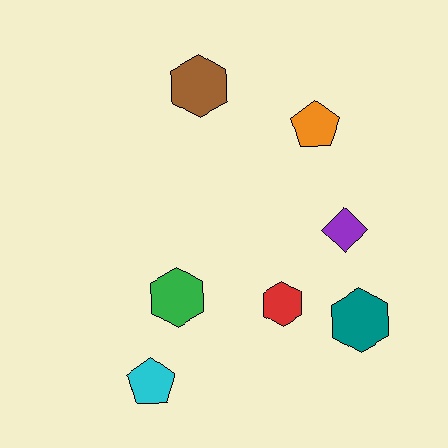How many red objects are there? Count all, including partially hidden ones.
There is 1 red object.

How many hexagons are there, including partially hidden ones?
There are 4 hexagons.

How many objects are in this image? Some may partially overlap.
There are 7 objects.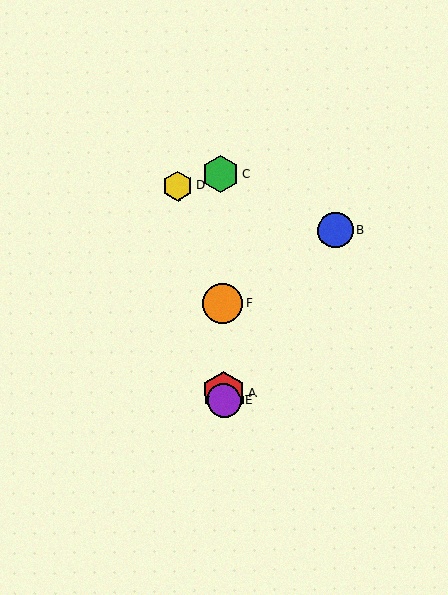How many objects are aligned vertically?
4 objects (A, C, E, F) are aligned vertically.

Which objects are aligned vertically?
Objects A, C, E, F are aligned vertically.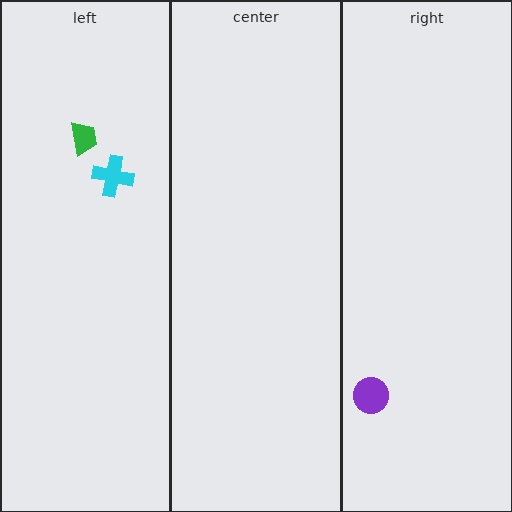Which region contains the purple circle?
The right region.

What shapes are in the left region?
The cyan cross, the green trapezoid.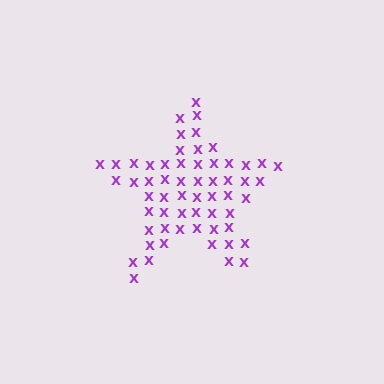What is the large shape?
The large shape is a star.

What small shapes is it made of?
It is made of small letter X's.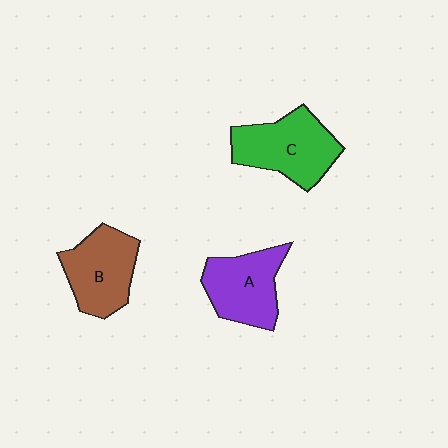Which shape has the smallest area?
Shape A (purple).